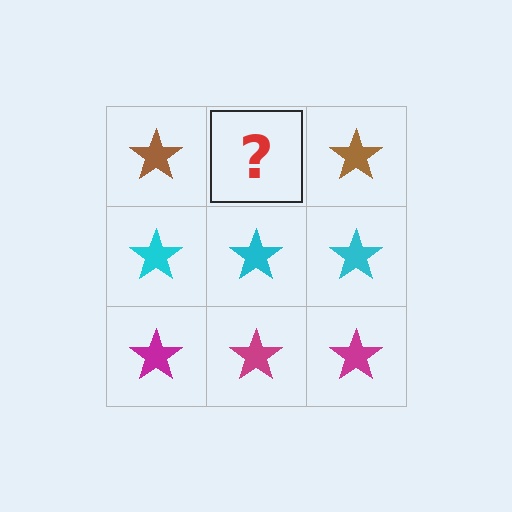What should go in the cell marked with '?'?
The missing cell should contain a brown star.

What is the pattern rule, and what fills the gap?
The rule is that each row has a consistent color. The gap should be filled with a brown star.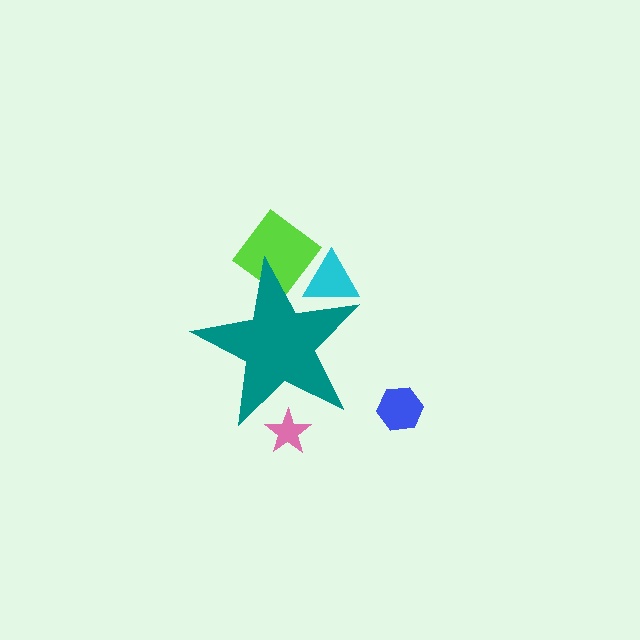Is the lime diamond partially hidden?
Yes, the lime diamond is partially hidden behind the teal star.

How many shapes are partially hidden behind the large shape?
3 shapes are partially hidden.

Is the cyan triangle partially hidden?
Yes, the cyan triangle is partially hidden behind the teal star.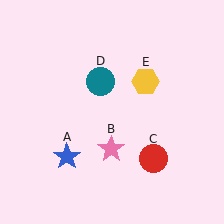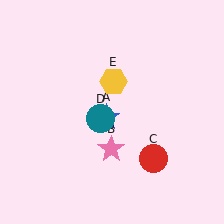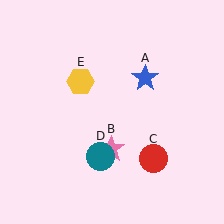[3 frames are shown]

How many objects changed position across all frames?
3 objects changed position: blue star (object A), teal circle (object D), yellow hexagon (object E).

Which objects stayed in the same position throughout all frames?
Pink star (object B) and red circle (object C) remained stationary.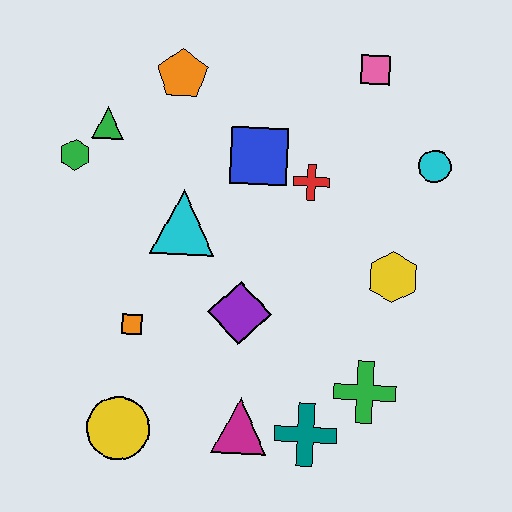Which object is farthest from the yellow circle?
The pink square is farthest from the yellow circle.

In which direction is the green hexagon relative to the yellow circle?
The green hexagon is above the yellow circle.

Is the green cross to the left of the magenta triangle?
No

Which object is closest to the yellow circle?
The orange square is closest to the yellow circle.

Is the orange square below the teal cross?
No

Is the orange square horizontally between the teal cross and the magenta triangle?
No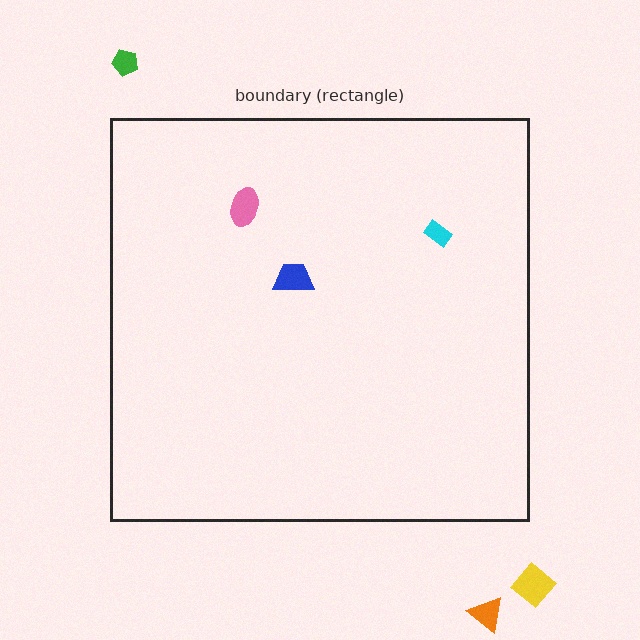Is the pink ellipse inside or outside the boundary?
Inside.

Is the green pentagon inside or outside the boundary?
Outside.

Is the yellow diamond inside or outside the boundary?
Outside.